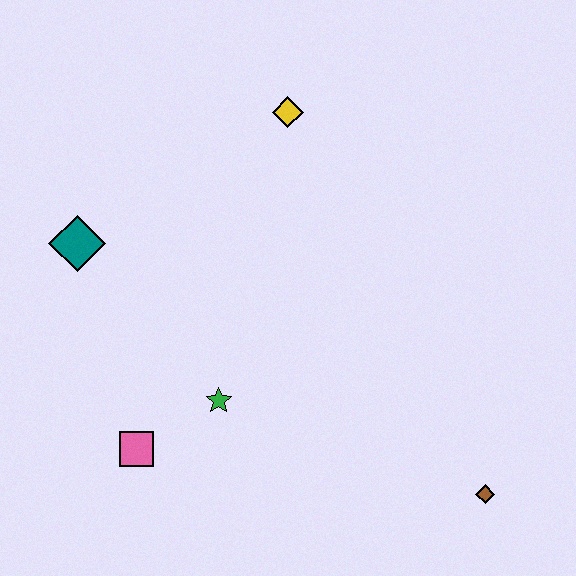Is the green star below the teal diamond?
Yes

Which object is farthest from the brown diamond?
The teal diamond is farthest from the brown diamond.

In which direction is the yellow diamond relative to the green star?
The yellow diamond is above the green star.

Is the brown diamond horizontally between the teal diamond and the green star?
No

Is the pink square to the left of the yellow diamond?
Yes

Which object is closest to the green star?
The pink square is closest to the green star.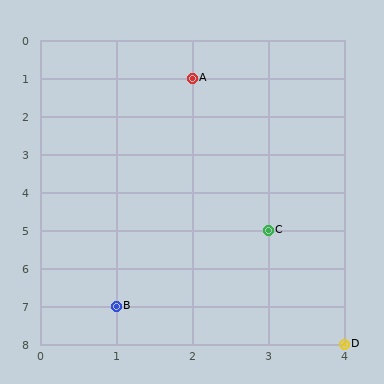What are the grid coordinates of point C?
Point C is at grid coordinates (3, 5).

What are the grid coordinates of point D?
Point D is at grid coordinates (4, 8).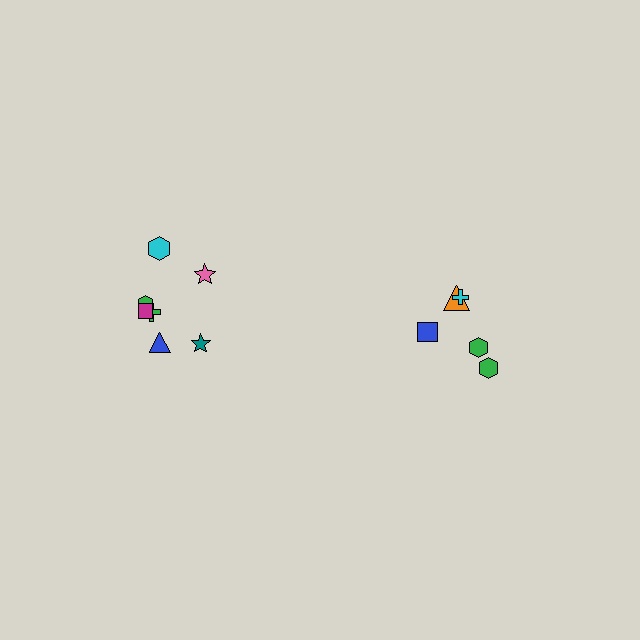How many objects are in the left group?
There are 7 objects.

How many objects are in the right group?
There are 5 objects.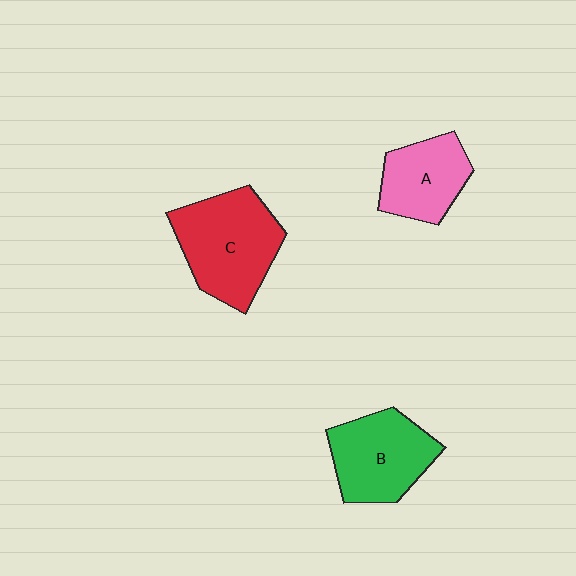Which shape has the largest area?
Shape C (red).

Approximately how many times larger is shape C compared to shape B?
Approximately 1.2 times.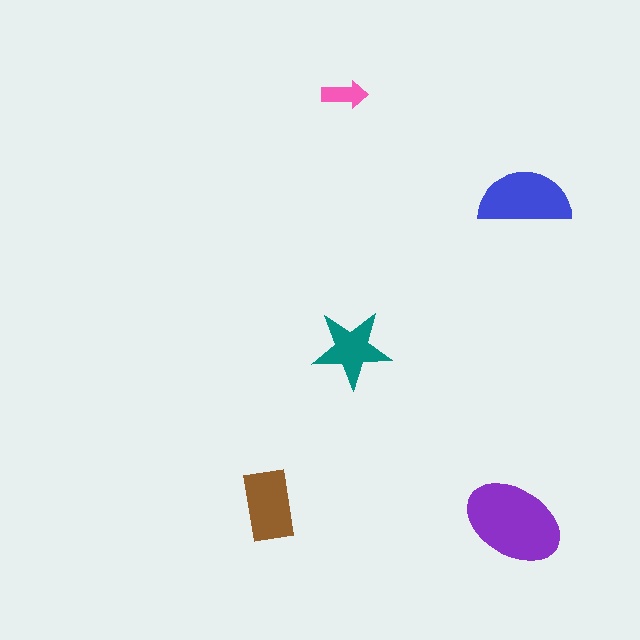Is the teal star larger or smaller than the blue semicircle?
Smaller.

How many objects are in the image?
There are 5 objects in the image.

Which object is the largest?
The purple ellipse.